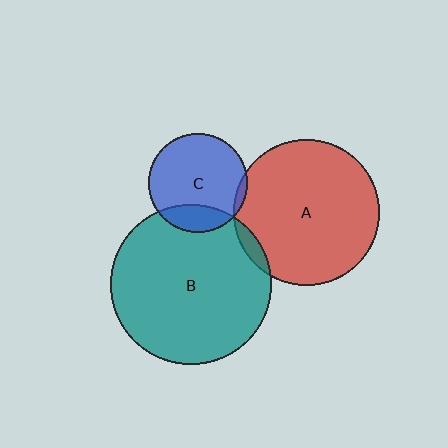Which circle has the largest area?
Circle B (teal).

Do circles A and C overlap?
Yes.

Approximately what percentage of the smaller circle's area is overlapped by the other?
Approximately 5%.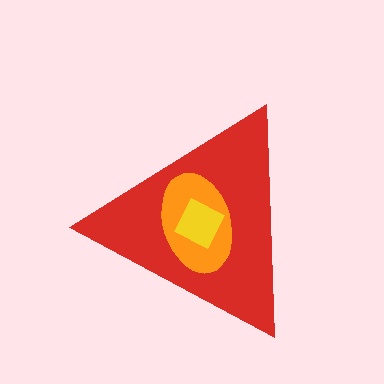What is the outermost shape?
The red triangle.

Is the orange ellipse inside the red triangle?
Yes.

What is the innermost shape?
The yellow square.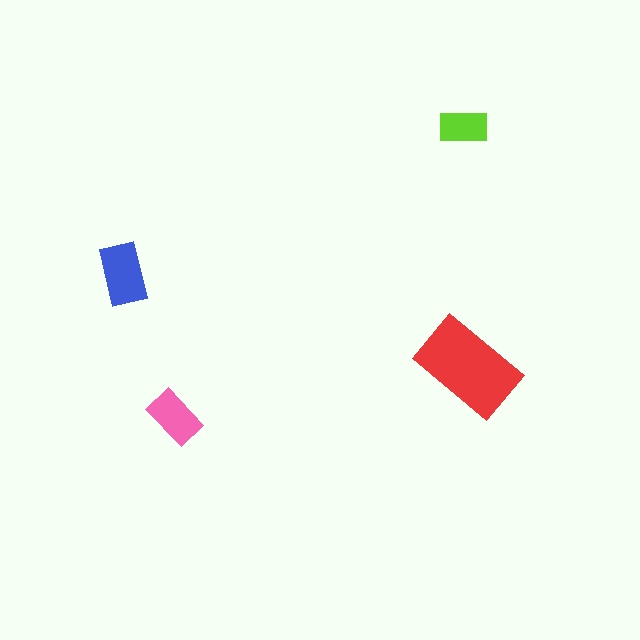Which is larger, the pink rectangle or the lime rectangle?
The pink one.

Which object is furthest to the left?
The blue rectangle is leftmost.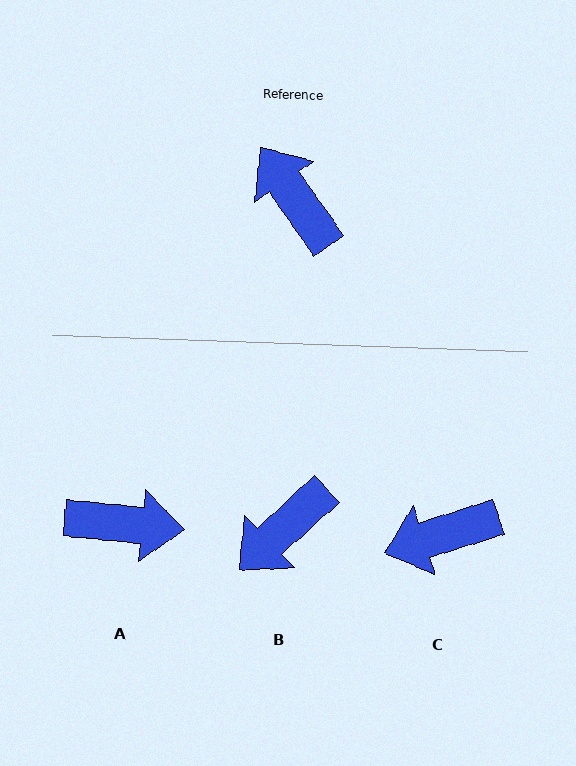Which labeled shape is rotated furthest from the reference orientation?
A, about 131 degrees away.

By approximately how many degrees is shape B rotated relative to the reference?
Approximately 98 degrees counter-clockwise.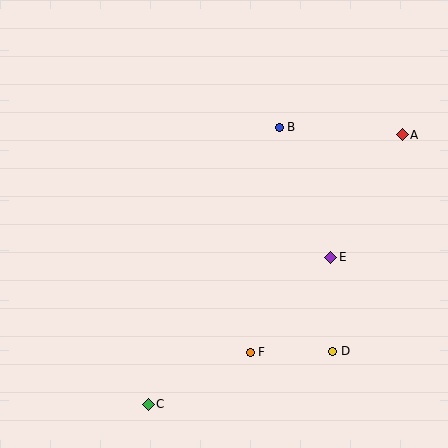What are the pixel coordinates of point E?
Point E is at (331, 257).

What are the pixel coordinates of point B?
Point B is at (279, 127).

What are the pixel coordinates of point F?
Point F is at (250, 352).